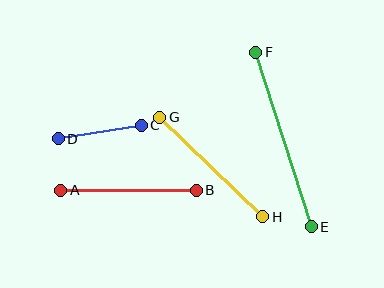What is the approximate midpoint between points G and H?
The midpoint is at approximately (211, 167) pixels.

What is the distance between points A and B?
The distance is approximately 135 pixels.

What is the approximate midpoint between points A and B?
The midpoint is at approximately (128, 190) pixels.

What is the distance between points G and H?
The distance is approximately 144 pixels.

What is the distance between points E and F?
The distance is approximately 183 pixels.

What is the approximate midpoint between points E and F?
The midpoint is at approximately (283, 140) pixels.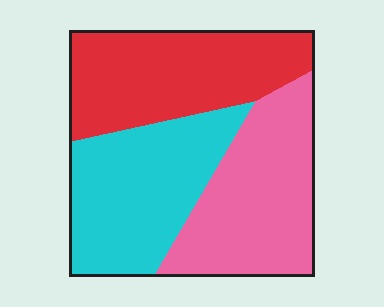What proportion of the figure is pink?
Pink covers 34% of the figure.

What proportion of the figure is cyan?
Cyan takes up about one third (1/3) of the figure.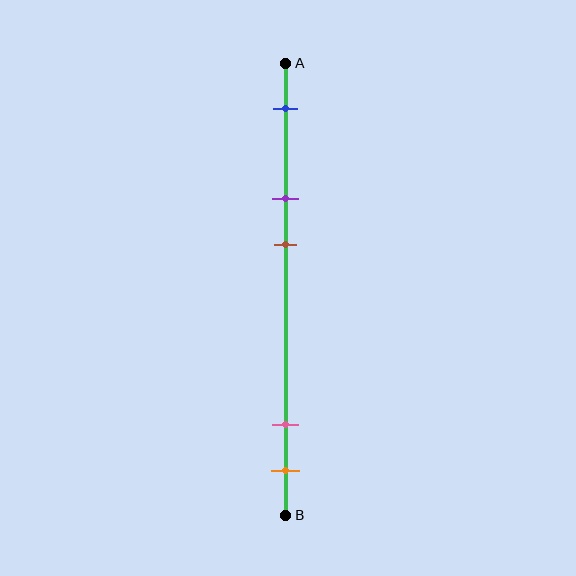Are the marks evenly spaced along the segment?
No, the marks are not evenly spaced.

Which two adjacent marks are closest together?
The pink and orange marks are the closest adjacent pair.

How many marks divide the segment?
There are 5 marks dividing the segment.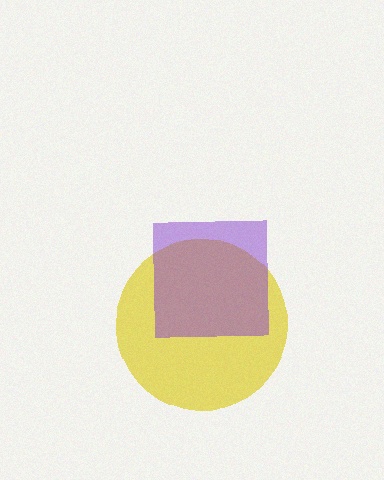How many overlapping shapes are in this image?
There are 2 overlapping shapes in the image.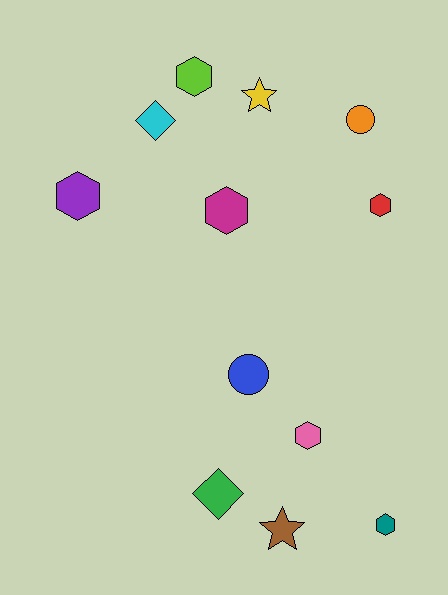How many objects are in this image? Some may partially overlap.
There are 12 objects.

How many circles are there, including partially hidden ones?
There are 2 circles.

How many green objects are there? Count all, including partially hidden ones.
There is 1 green object.